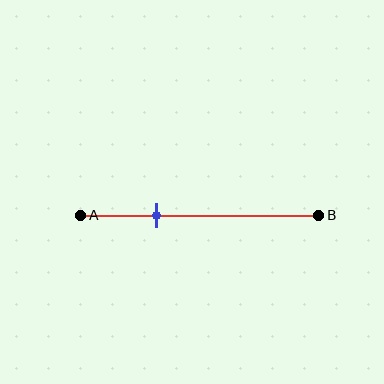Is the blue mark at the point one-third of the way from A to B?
Yes, the mark is approximately at the one-third point.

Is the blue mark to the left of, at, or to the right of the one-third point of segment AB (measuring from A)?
The blue mark is approximately at the one-third point of segment AB.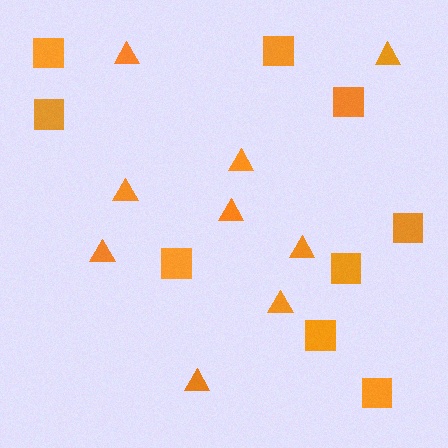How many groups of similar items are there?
There are 2 groups: one group of triangles (9) and one group of squares (9).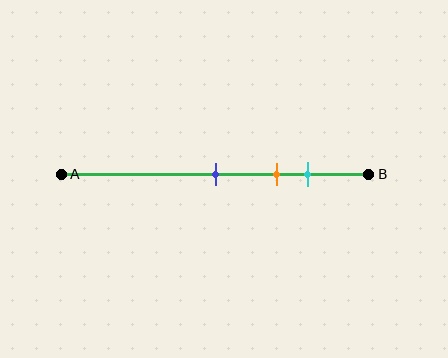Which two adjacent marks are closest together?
The orange and cyan marks are the closest adjacent pair.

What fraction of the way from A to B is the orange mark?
The orange mark is approximately 70% (0.7) of the way from A to B.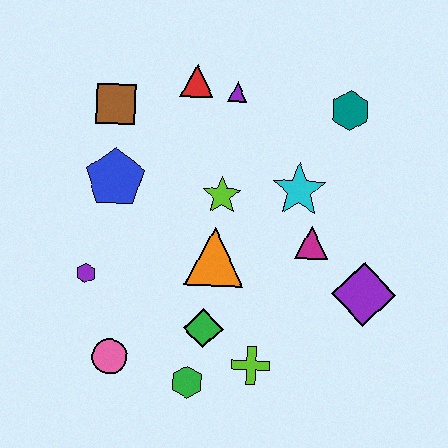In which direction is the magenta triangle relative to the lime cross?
The magenta triangle is above the lime cross.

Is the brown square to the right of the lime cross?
No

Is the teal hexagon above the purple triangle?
No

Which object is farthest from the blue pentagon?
The purple diamond is farthest from the blue pentagon.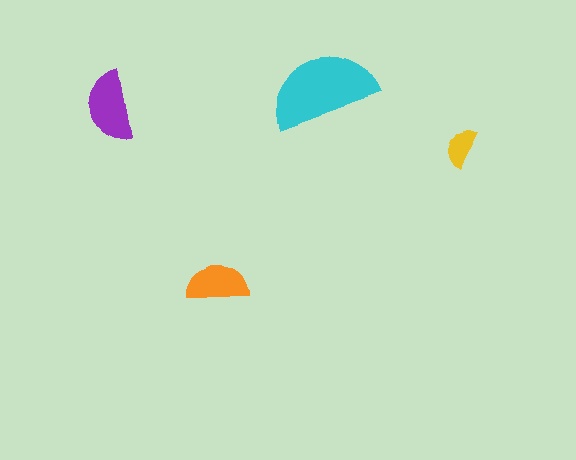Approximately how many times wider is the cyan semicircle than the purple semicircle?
About 1.5 times wider.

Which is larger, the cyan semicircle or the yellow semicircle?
The cyan one.